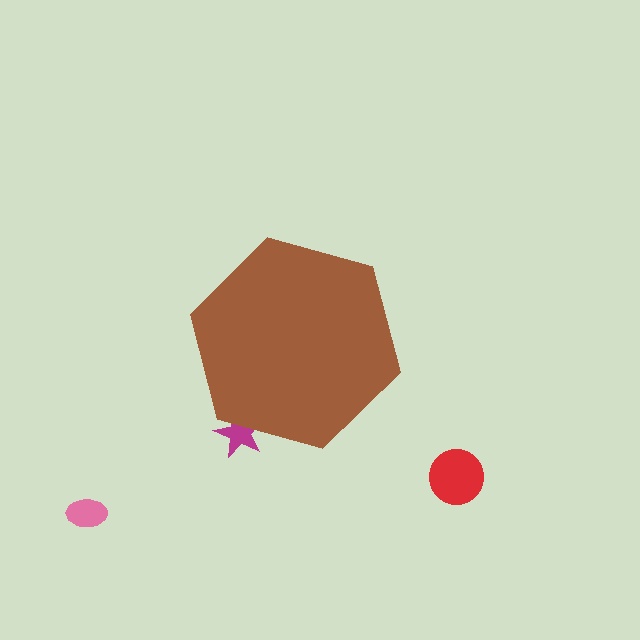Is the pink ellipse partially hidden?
No, the pink ellipse is fully visible.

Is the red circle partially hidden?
No, the red circle is fully visible.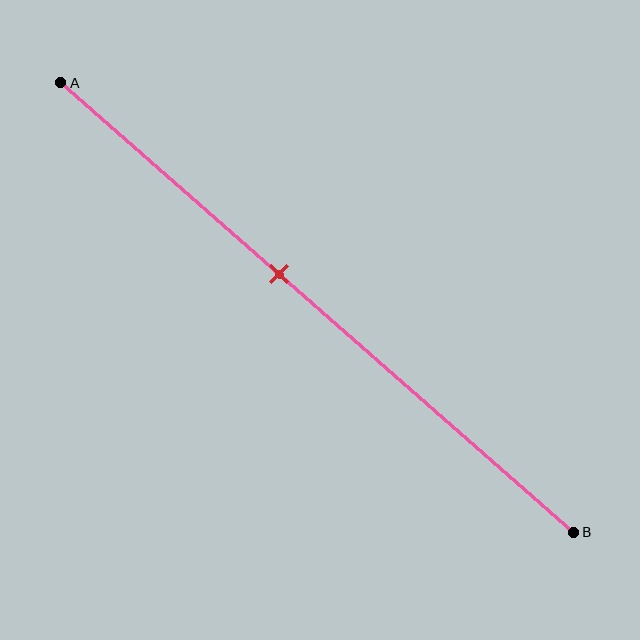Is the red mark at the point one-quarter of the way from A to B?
No, the mark is at about 45% from A, not at the 25% one-quarter point.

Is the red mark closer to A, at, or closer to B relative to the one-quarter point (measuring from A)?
The red mark is closer to point B than the one-quarter point of segment AB.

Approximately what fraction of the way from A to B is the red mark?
The red mark is approximately 45% of the way from A to B.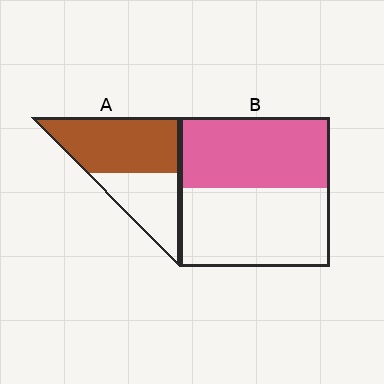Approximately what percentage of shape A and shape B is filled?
A is approximately 60% and B is approximately 45%.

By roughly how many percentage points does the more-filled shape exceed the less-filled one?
By roughly 15 percentage points (A over B).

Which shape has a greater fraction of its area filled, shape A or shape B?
Shape A.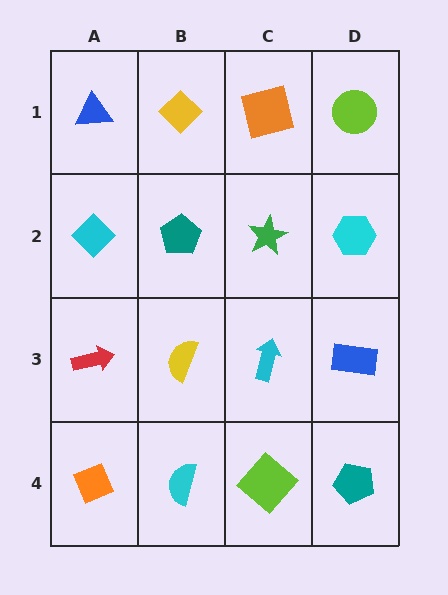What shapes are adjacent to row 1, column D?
A cyan hexagon (row 2, column D), an orange square (row 1, column C).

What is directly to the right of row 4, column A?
A cyan semicircle.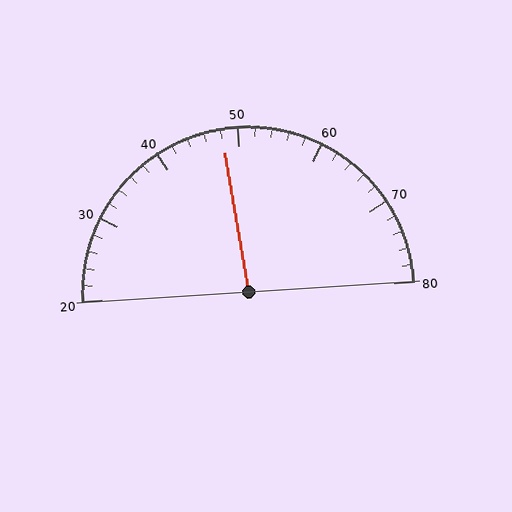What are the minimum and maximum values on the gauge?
The gauge ranges from 20 to 80.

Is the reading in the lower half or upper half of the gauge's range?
The reading is in the lower half of the range (20 to 80).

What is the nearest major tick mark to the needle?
The nearest major tick mark is 50.